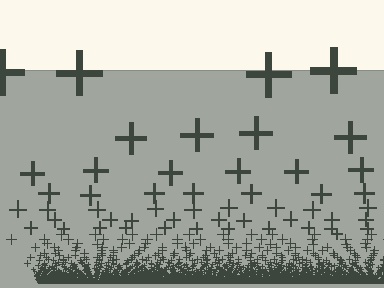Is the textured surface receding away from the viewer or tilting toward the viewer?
The surface appears to tilt toward the viewer. Texture elements get larger and sparser toward the top.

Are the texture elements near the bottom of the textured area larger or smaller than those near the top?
Smaller. The gradient is inverted — elements near the bottom are smaller and denser.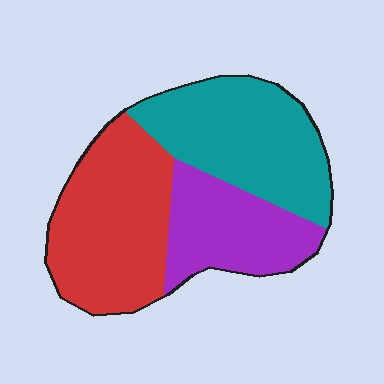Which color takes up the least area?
Purple, at roughly 25%.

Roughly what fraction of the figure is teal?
Teal takes up between a quarter and a half of the figure.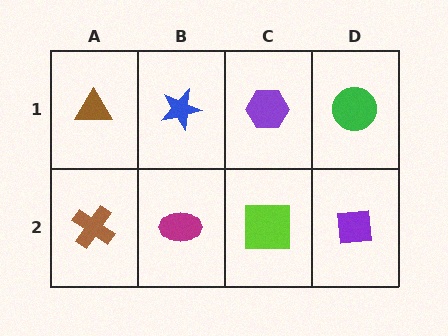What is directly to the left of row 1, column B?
A brown triangle.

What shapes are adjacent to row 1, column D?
A purple square (row 2, column D), a purple hexagon (row 1, column C).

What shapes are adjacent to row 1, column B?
A magenta ellipse (row 2, column B), a brown triangle (row 1, column A), a purple hexagon (row 1, column C).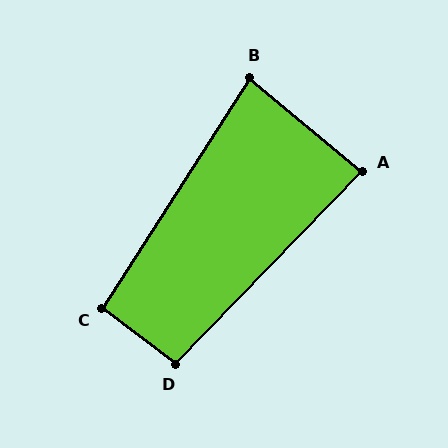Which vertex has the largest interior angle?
D, at approximately 97 degrees.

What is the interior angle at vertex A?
Approximately 85 degrees (approximately right).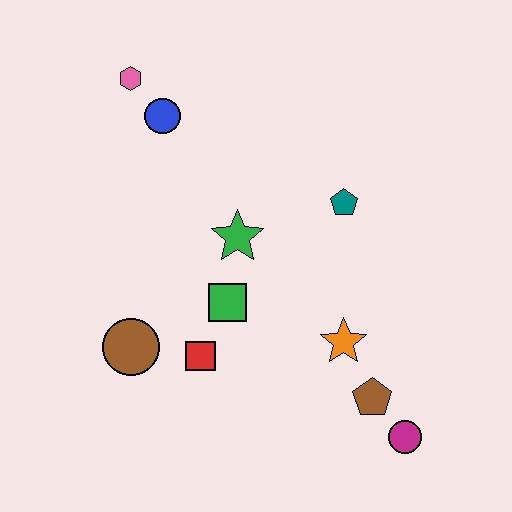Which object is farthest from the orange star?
The pink hexagon is farthest from the orange star.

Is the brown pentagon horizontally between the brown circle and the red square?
No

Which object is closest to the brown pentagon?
The magenta circle is closest to the brown pentagon.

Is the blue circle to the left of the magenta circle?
Yes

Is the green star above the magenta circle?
Yes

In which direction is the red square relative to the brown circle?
The red square is to the right of the brown circle.